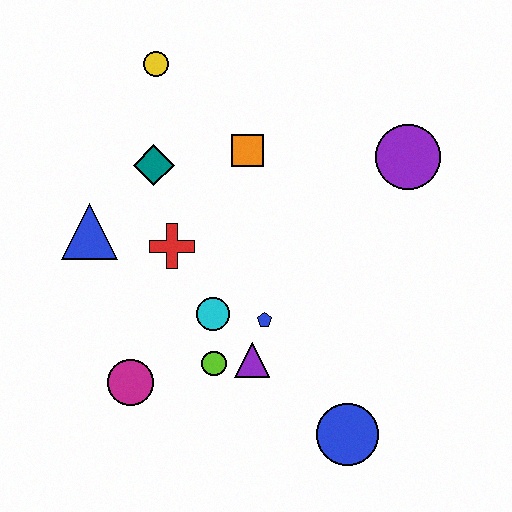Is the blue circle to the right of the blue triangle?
Yes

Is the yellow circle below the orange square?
No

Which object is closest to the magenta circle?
The lime circle is closest to the magenta circle.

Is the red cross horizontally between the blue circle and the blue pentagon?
No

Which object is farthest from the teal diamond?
The blue circle is farthest from the teal diamond.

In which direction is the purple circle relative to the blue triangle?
The purple circle is to the right of the blue triangle.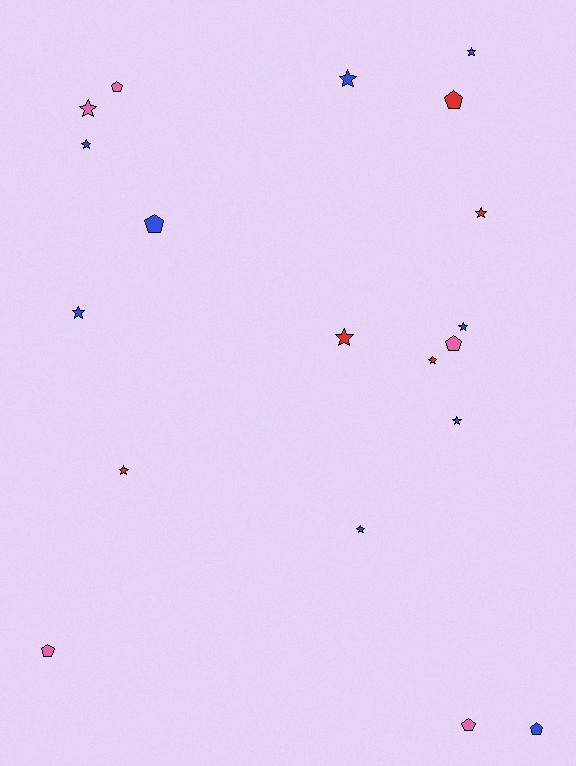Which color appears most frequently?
Blue, with 9 objects.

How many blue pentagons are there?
There are 2 blue pentagons.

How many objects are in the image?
There are 19 objects.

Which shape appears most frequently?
Star, with 12 objects.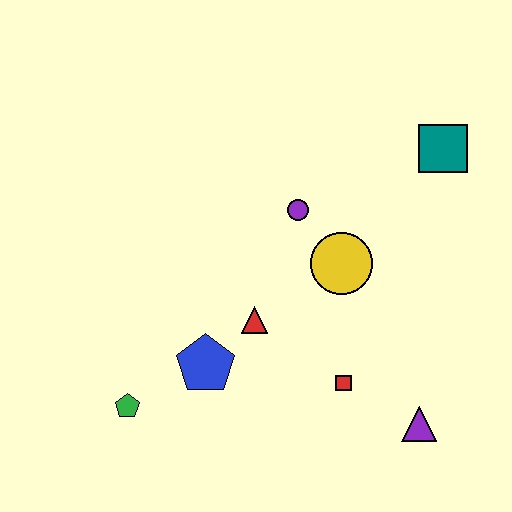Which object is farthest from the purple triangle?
The green pentagon is farthest from the purple triangle.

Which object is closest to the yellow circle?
The purple circle is closest to the yellow circle.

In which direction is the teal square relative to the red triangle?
The teal square is to the right of the red triangle.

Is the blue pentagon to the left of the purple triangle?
Yes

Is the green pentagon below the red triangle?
Yes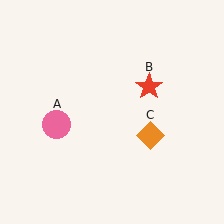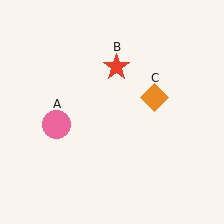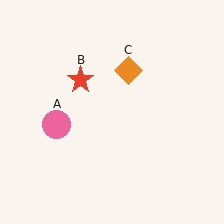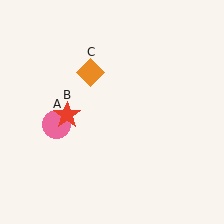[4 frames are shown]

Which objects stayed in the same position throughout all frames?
Pink circle (object A) remained stationary.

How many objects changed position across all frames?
2 objects changed position: red star (object B), orange diamond (object C).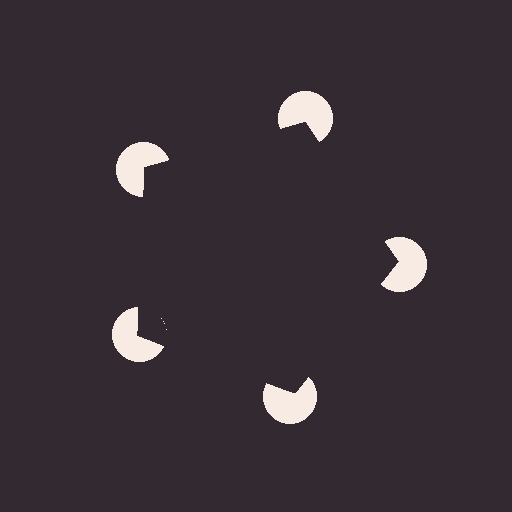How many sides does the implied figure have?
5 sides.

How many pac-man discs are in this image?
There are 5 — one at each vertex of the illusory pentagon.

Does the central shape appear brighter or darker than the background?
It typically appears slightly darker than the background, even though no actual brightness change is drawn.